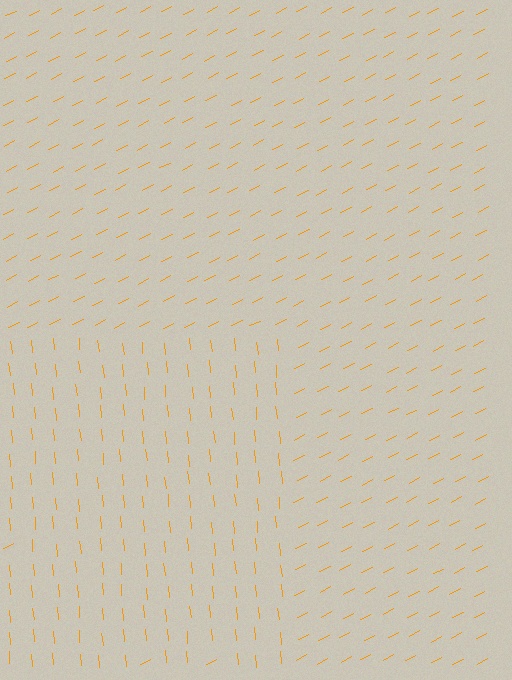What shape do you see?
I see a rectangle.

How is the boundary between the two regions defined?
The boundary is defined purely by a change in line orientation (approximately 68 degrees difference). All lines are the same color and thickness.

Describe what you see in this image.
The image is filled with small orange line segments. A rectangle region in the image has lines oriented differently from the surrounding lines, creating a visible texture boundary.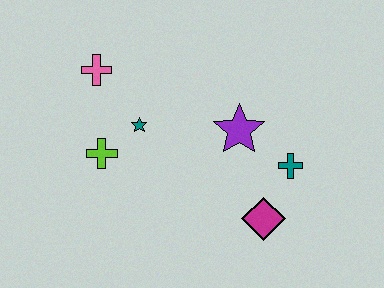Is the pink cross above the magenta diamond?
Yes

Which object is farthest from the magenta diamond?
The pink cross is farthest from the magenta diamond.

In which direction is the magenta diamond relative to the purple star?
The magenta diamond is below the purple star.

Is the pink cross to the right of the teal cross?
No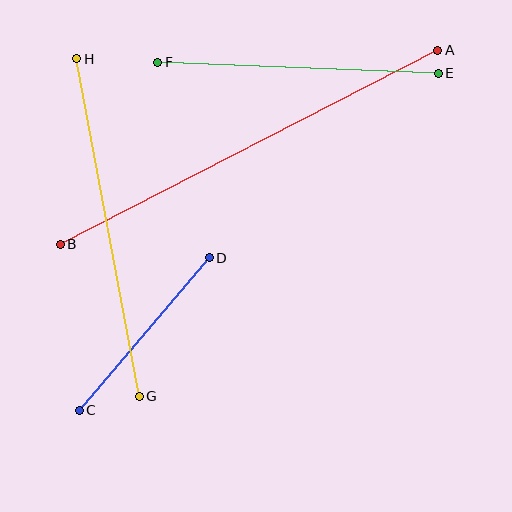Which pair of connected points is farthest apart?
Points A and B are farthest apart.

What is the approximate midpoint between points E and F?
The midpoint is at approximately (298, 68) pixels.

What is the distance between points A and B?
The distance is approximately 424 pixels.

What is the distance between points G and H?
The distance is approximately 343 pixels.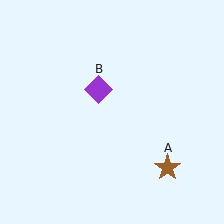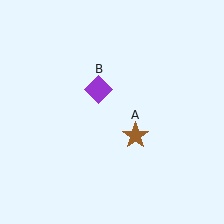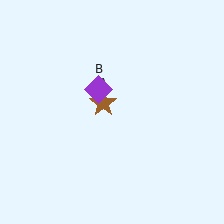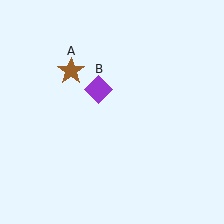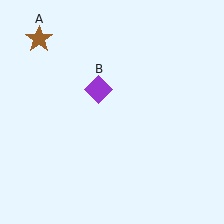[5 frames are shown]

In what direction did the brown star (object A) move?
The brown star (object A) moved up and to the left.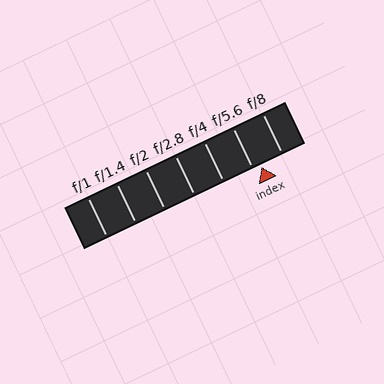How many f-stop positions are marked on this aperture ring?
There are 7 f-stop positions marked.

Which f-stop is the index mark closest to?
The index mark is closest to f/5.6.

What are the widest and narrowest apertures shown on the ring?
The widest aperture shown is f/1 and the narrowest is f/8.